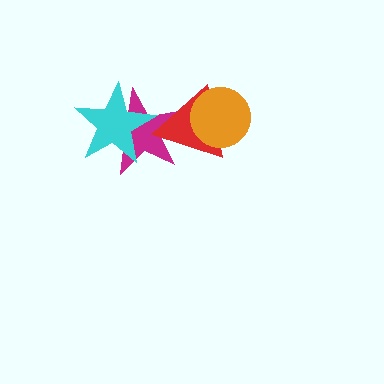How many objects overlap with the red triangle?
2 objects overlap with the red triangle.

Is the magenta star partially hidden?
Yes, it is partially covered by another shape.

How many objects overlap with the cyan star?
1 object overlaps with the cyan star.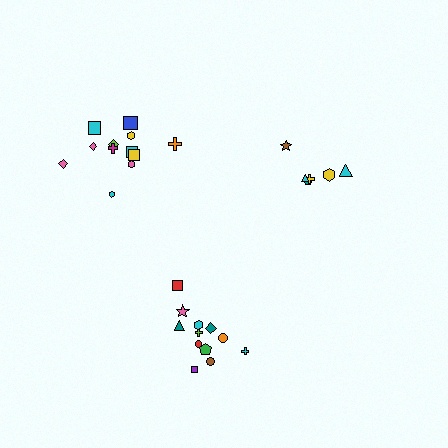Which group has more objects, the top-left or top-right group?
The top-left group.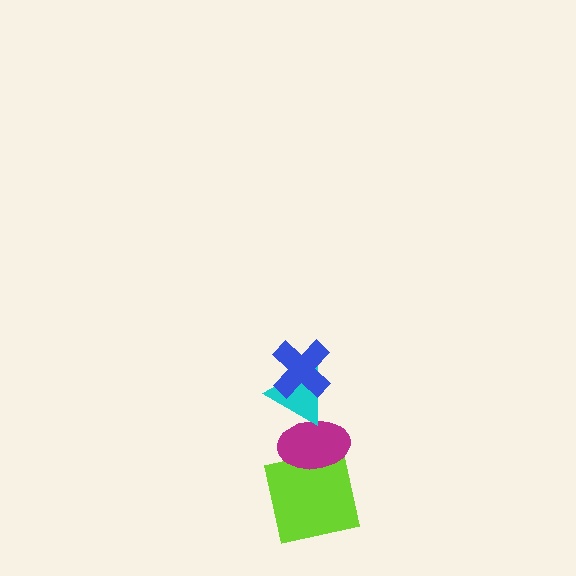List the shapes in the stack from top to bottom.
From top to bottom: the blue cross, the cyan triangle, the magenta ellipse, the lime square.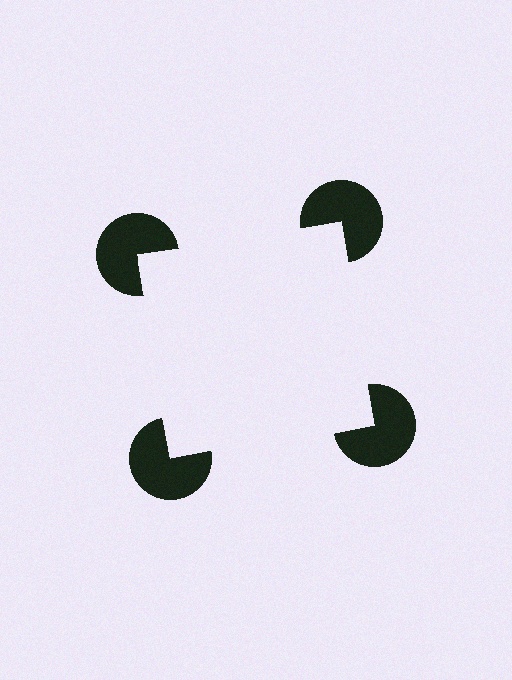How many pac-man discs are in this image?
There are 4 — one at each vertex of the illusory square.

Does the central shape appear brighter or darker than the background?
It typically appears slightly brighter than the background, even though no actual brightness change is drawn.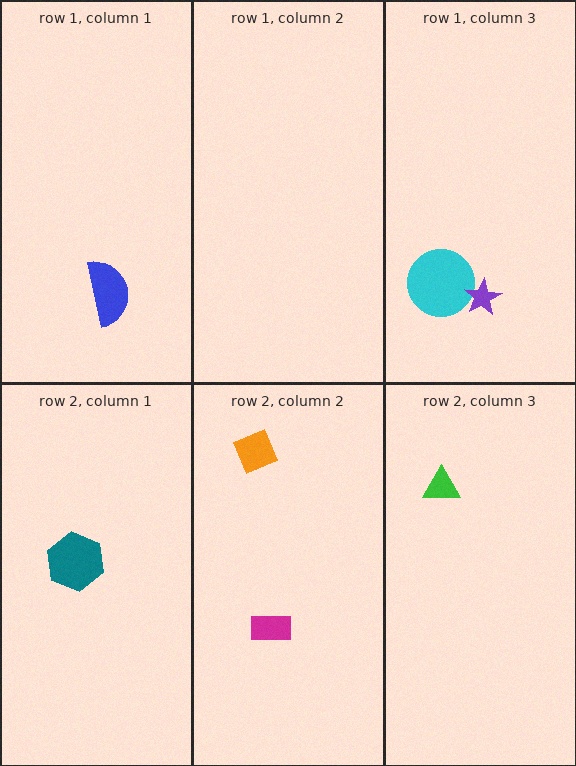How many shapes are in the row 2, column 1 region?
1.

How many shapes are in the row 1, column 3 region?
2.